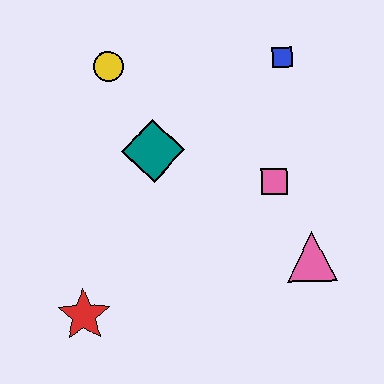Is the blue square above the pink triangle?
Yes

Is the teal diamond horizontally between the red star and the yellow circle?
No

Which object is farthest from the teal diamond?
The pink triangle is farthest from the teal diamond.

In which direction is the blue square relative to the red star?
The blue square is above the red star.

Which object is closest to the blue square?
The pink square is closest to the blue square.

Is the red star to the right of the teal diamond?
No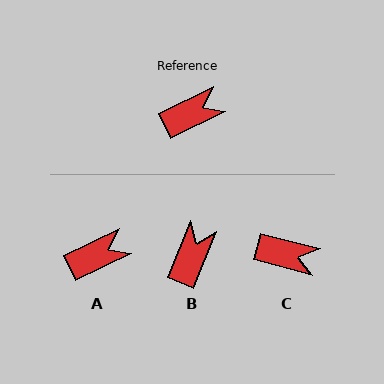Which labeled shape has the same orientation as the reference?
A.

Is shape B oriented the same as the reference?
No, it is off by about 42 degrees.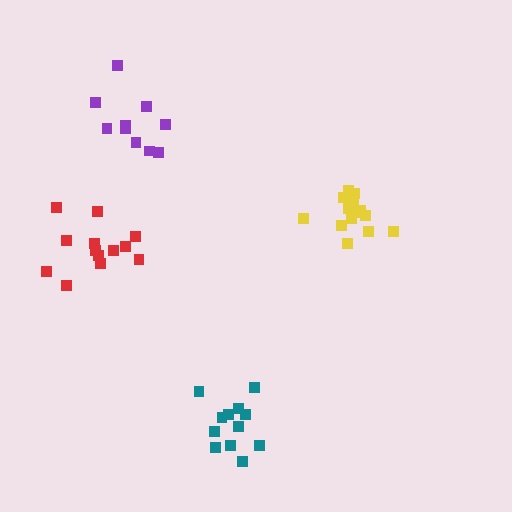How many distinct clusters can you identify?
There are 4 distinct clusters.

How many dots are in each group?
Group 1: 13 dots, Group 2: 12 dots, Group 3: 10 dots, Group 4: 14 dots (49 total).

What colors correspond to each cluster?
The clusters are colored: red, teal, purple, yellow.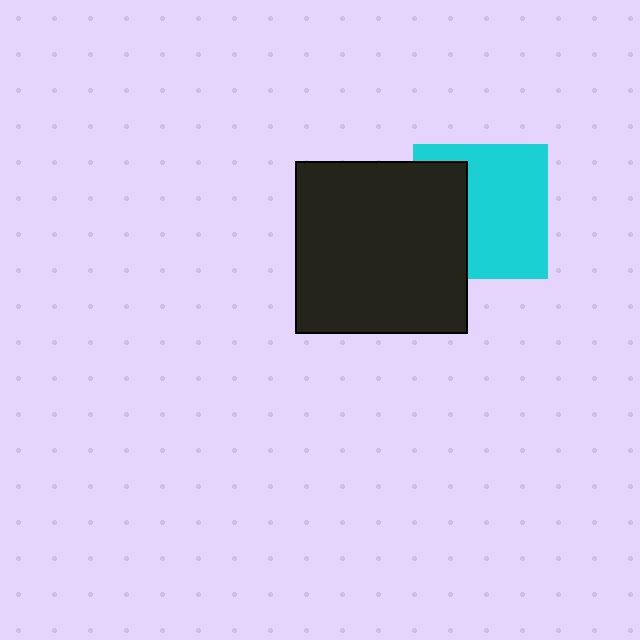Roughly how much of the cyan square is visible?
Most of it is visible (roughly 65%).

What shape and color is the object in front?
The object in front is a black square.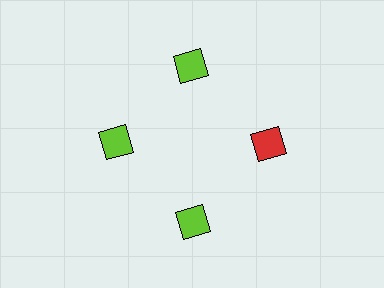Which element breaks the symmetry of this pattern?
The red diamond at roughly the 3 o'clock position breaks the symmetry. All other shapes are lime diamonds.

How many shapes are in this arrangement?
There are 4 shapes arranged in a ring pattern.